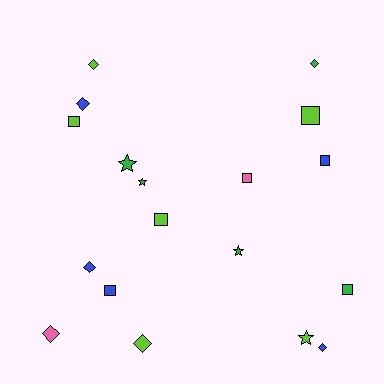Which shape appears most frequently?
Square, with 7 objects.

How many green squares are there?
There is 1 green square.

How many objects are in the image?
There are 18 objects.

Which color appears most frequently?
Lime, with 6 objects.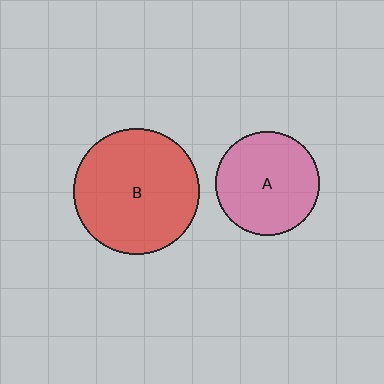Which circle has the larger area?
Circle B (red).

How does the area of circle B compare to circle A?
Approximately 1.5 times.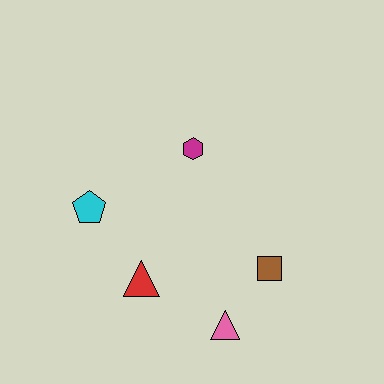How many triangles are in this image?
There are 2 triangles.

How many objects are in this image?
There are 5 objects.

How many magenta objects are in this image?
There is 1 magenta object.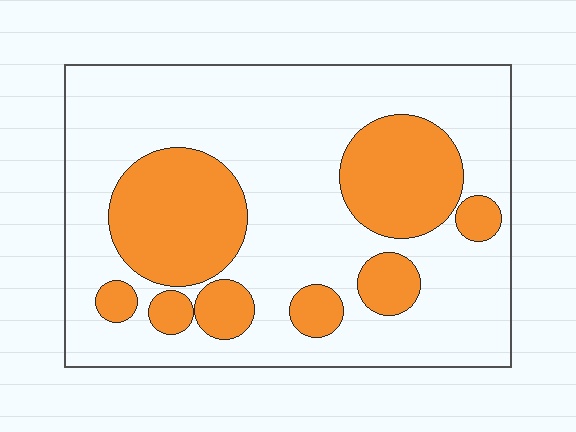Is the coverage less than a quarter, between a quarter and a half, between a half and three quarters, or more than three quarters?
Between a quarter and a half.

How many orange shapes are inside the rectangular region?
8.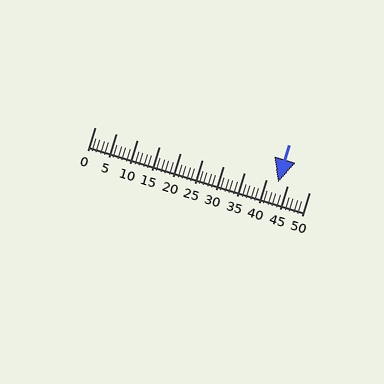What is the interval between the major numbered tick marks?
The major tick marks are spaced 5 units apart.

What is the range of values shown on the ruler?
The ruler shows values from 0 to 50.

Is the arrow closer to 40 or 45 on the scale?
The arrow is closer to 45.